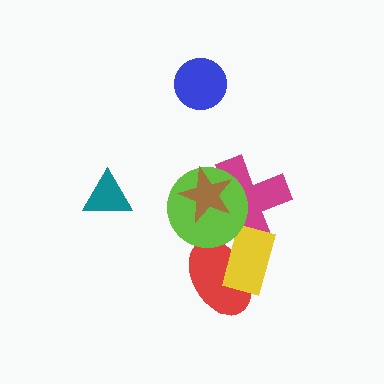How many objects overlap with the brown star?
2 objects overlap with the brown star.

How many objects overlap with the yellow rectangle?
2 objects overlap with the yellow rectangle.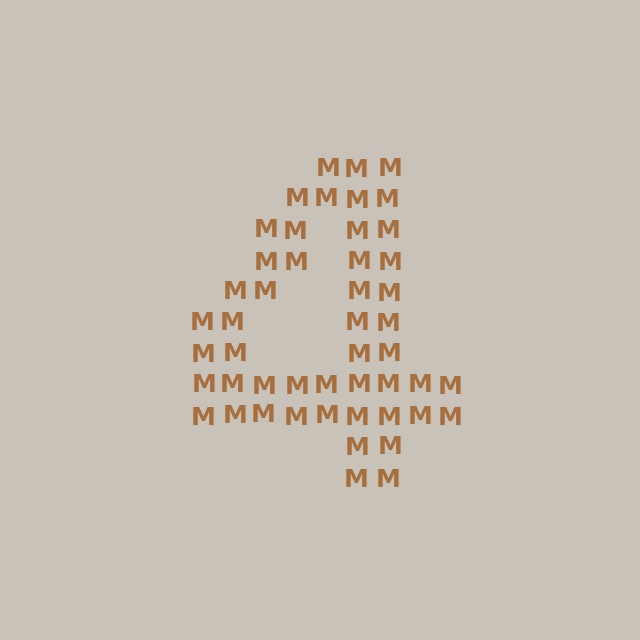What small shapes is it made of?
It is made of small letter M's.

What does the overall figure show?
The overall figure shows the digit 4.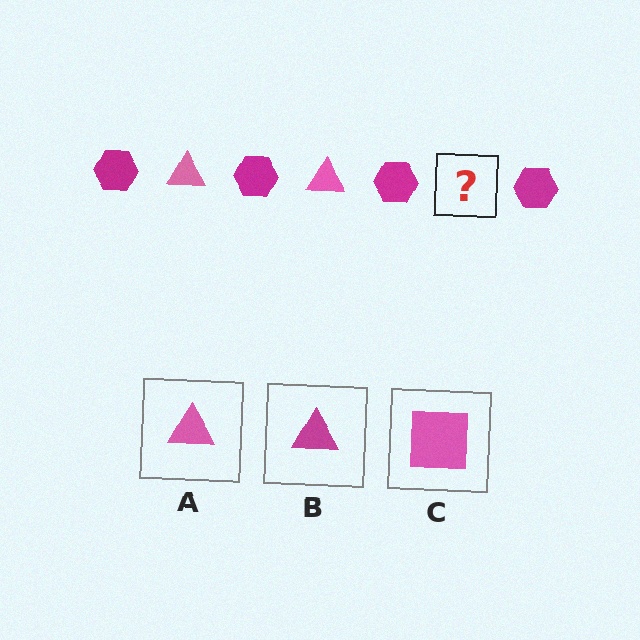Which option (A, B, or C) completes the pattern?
A.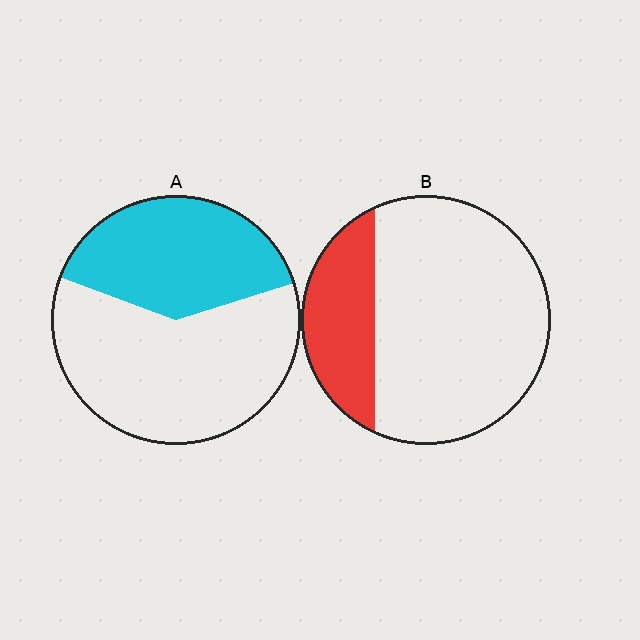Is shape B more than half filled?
No.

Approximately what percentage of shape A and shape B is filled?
A is approximately 40% and B is approximately 25%.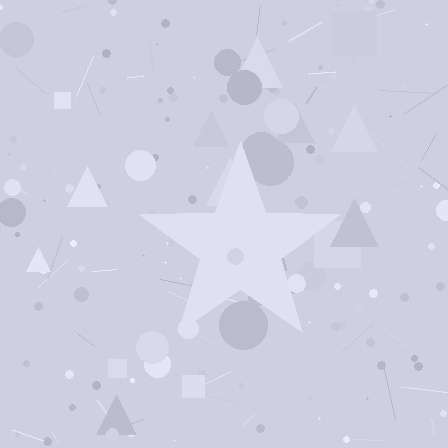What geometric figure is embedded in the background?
A star is embedded in the background.